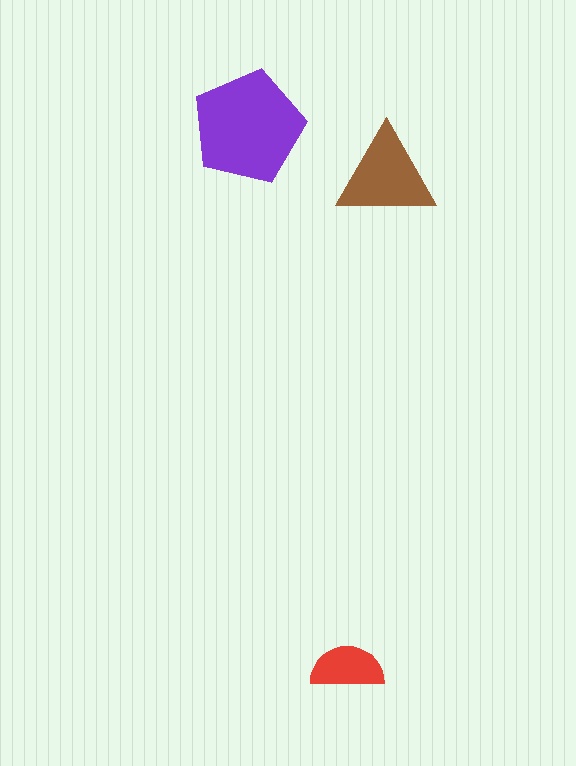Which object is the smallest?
The red semicircle.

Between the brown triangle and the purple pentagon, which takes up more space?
The purple pentagon.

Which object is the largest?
The purple pentagon.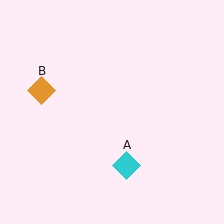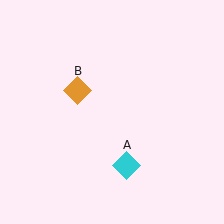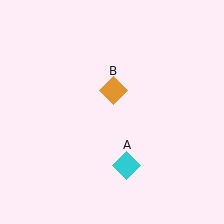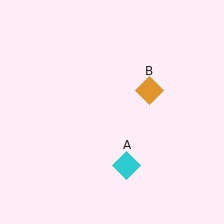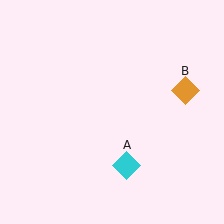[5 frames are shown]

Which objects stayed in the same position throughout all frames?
Cyan diamond (object A) remained stationary.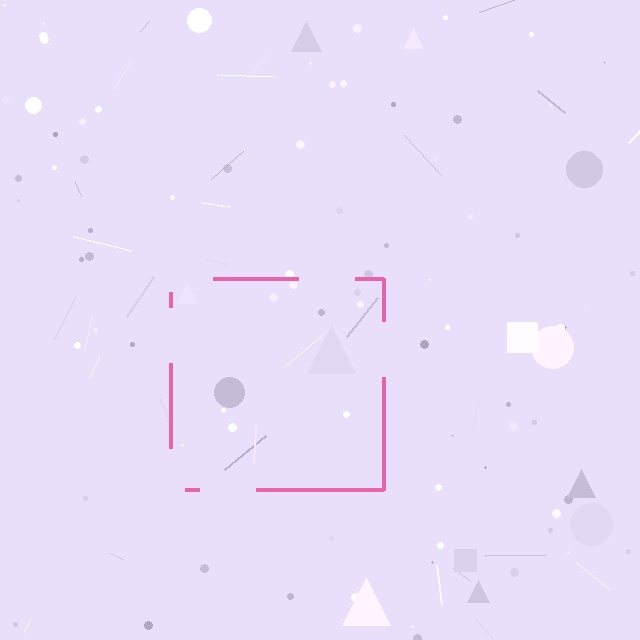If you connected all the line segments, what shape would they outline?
They would outline a square.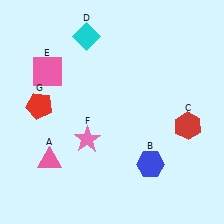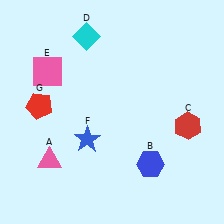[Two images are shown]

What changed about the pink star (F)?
In Image 1, F is pink. In Image 2, it changed to blue.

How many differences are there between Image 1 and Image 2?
There is 1 difference between the two images.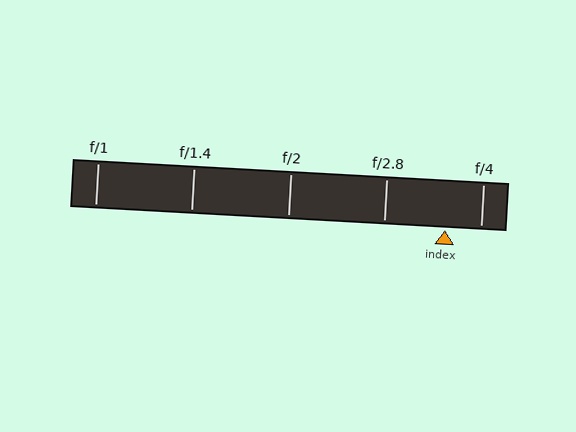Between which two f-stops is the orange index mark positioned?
The index mark is between f/2.8 and f/4.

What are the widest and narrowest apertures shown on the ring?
The widest aperture shown is f/1 and the narrowest is f/4.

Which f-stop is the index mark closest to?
The index mark is closest to f/4.